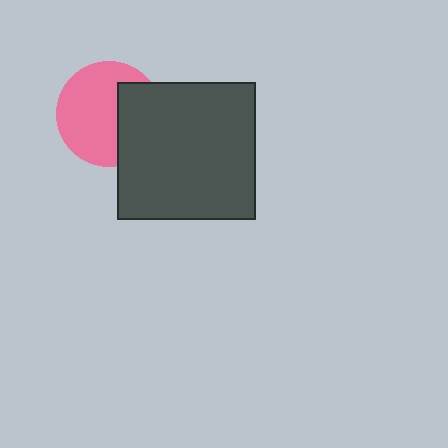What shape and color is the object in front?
The object in front is a dark gray square.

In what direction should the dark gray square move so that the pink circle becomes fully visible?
The dark gray square should move right. That is the shortest direction to clear the overlap and leave the pink circle fully visible.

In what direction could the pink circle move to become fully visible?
The pink circle could move left. That would shift it out from behind the dark gray square entirely.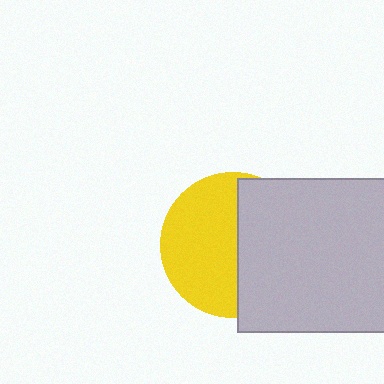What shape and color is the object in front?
The object in front is a light gray square.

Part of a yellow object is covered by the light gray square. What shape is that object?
It is a circle.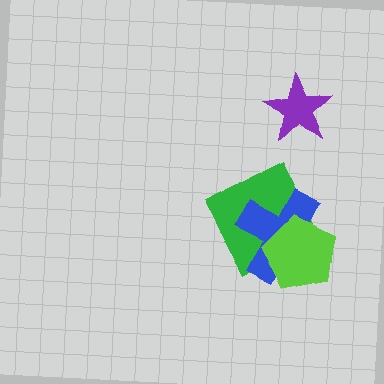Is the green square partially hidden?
Yes, it is partially covered by another shape.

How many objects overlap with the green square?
2 objects overlap with the green square.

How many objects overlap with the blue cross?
2 objects overlap with the blue cross.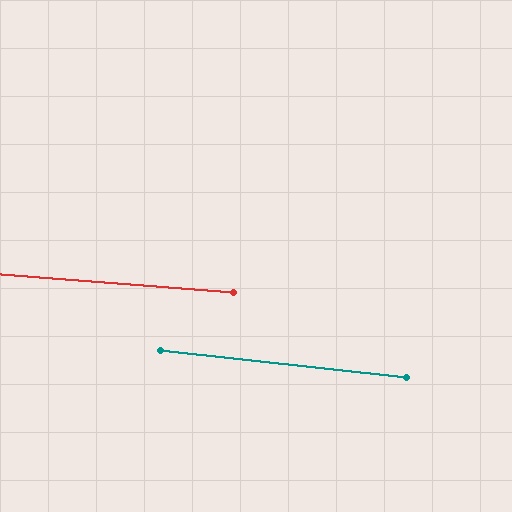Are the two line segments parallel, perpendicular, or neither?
Parallel — their directions differ by only 1.9°.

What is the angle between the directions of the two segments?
Approximately 2 degrees.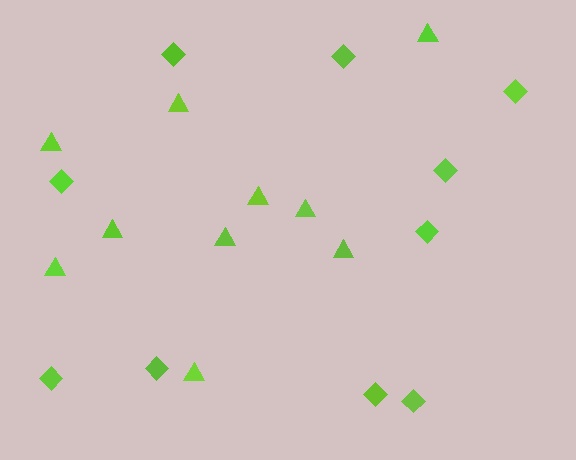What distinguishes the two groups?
There are 2 groups: one group of triangles (10) and one group of diamonds (10).